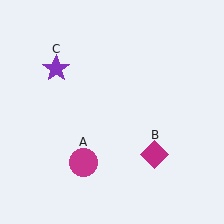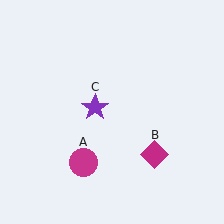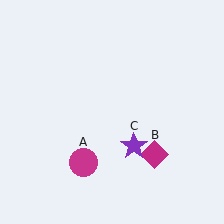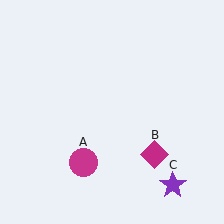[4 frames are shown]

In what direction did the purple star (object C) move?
The purple star (object C) moved down and to the right.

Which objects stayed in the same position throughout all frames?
Magenta circle (object A) and magenta diamond (object B) remained stationary.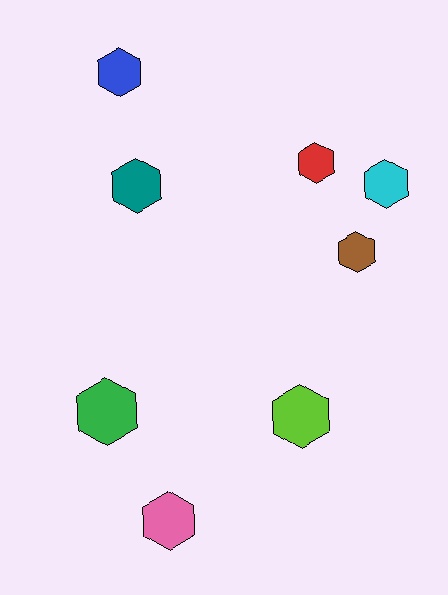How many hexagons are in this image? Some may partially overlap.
There are 8 hexagons.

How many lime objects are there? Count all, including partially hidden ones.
There is 1 lime object.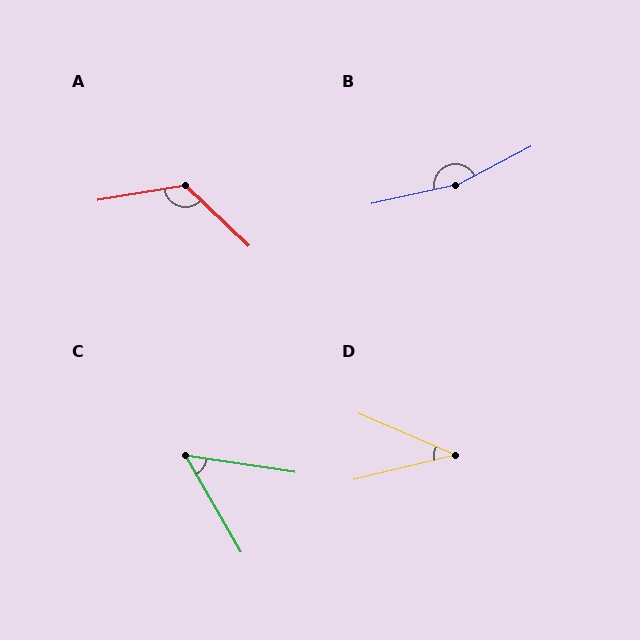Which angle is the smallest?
D, at approximately 37 degrees.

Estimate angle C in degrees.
Approximately 51 degrees.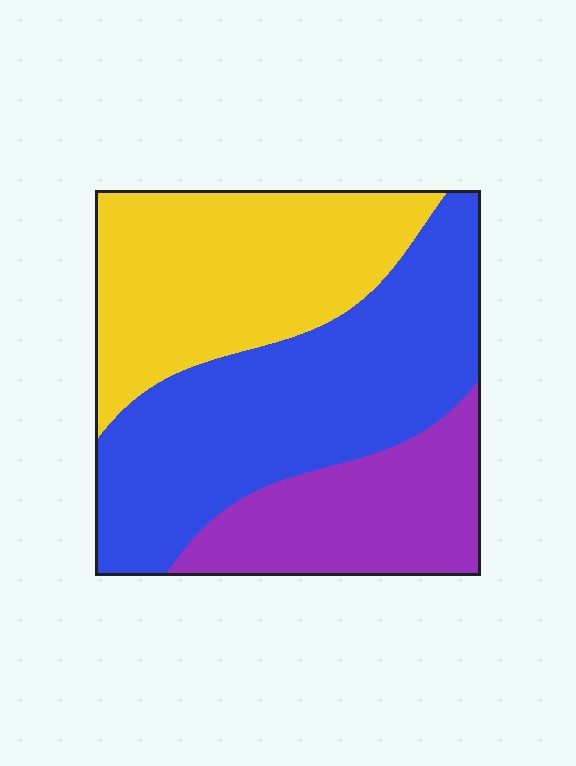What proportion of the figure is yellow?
Yellow covers roughly 35% of the figure.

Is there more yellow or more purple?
Yellow.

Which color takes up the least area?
Purple, at roughly 20%.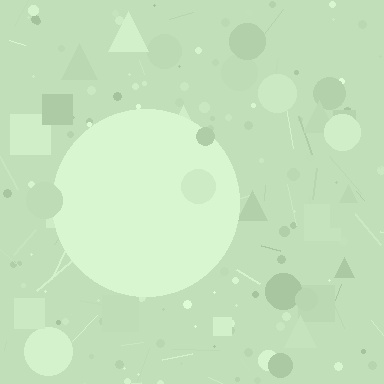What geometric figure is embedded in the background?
A circle is embedded in the background.